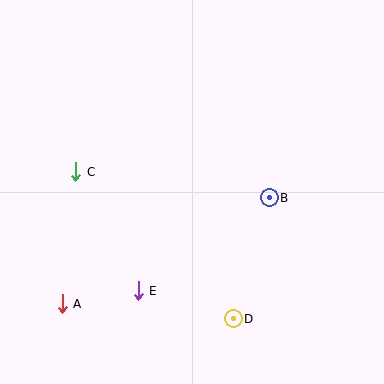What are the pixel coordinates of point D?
Point D is at (233, 319).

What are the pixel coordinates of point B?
Point B is at (269, 198).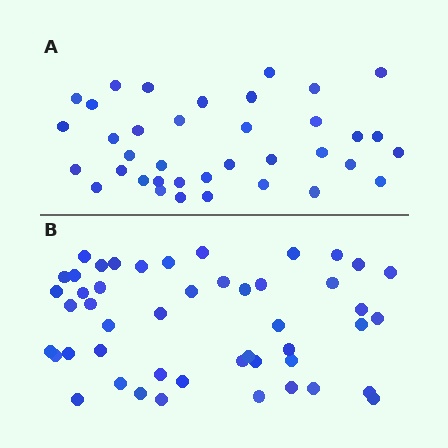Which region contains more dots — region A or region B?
Region B (the bottom region) has more dots.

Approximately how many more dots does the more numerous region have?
Region B has roughly 12 or so more dots than region A.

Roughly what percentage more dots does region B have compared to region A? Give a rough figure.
About 30% more.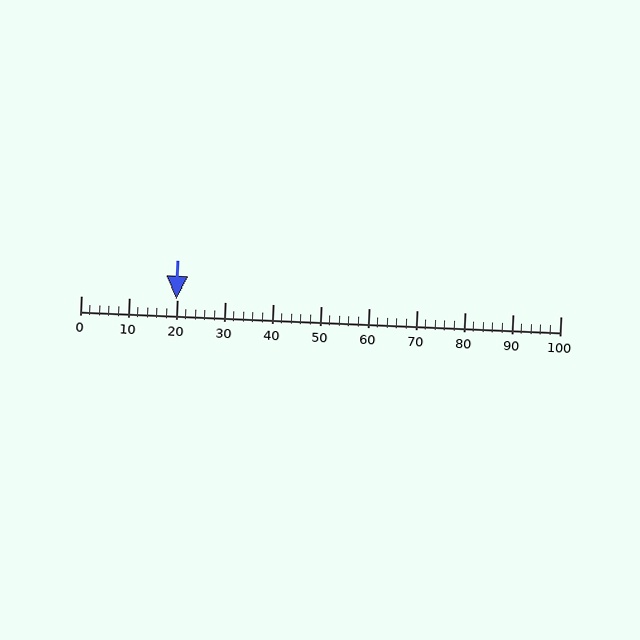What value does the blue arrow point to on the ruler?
The blue arrow points to approximately 20.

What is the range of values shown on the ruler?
The ruler shows values from 0 to 100.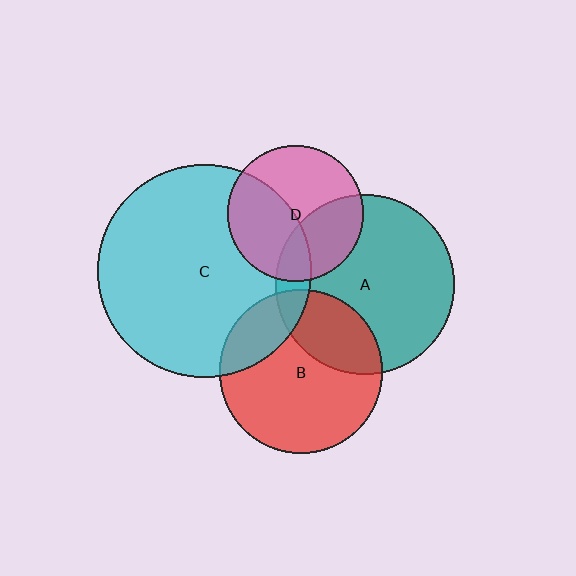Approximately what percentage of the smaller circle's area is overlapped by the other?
Approximately 20%.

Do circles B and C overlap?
Yes.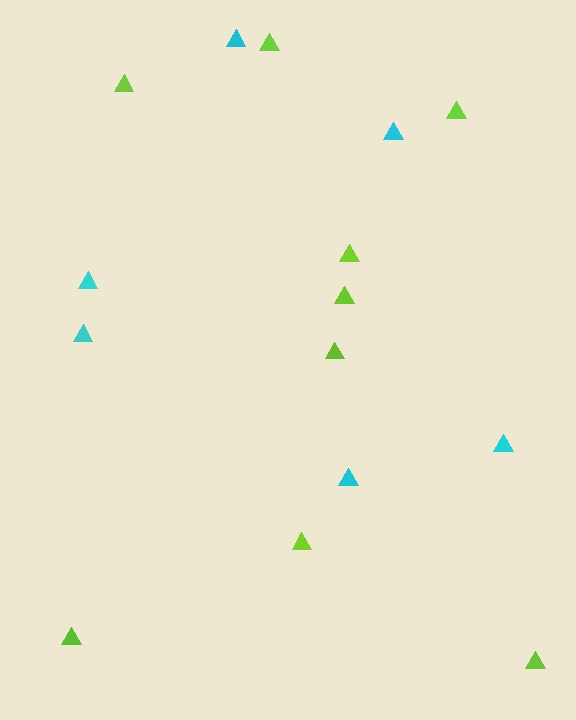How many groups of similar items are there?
There are 2 groups: one group of cyan triangles (6) and one group of lime triangles (9).